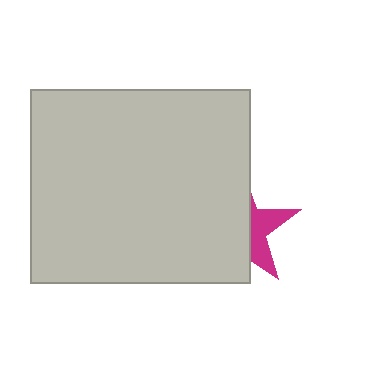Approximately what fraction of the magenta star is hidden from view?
Roughly 67% of the magenta star is hidden behind the light gray rectangle.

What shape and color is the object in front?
The object in front is a light gray rectangle.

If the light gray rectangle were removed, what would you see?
You would see the complete magenta star.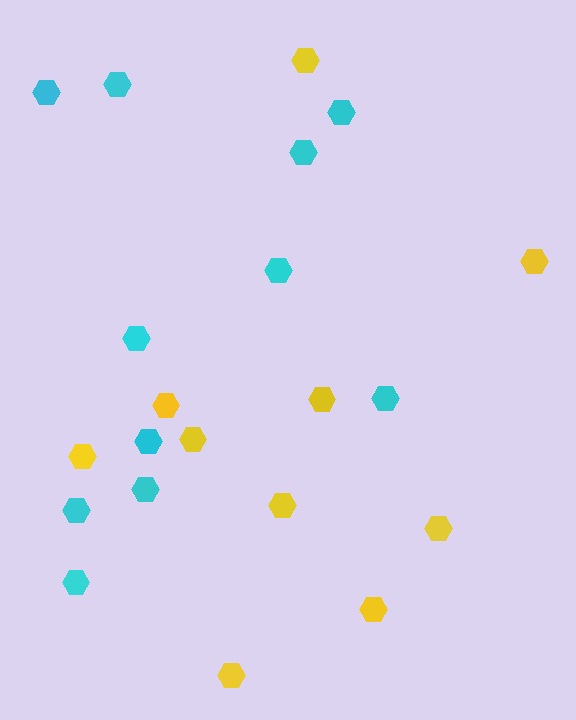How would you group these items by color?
There are 2 groups: one group of cyan hexagons (11) and one group of yellow hexagons (10).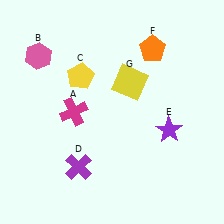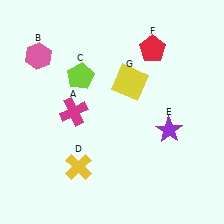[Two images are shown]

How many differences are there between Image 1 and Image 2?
There are 3 differences between the two images.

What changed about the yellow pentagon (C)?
In Image 1, C is yellow. In Image 2, it changed to lime.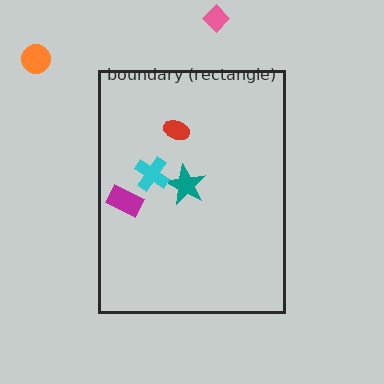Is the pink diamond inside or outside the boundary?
Outside.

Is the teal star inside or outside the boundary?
Inside.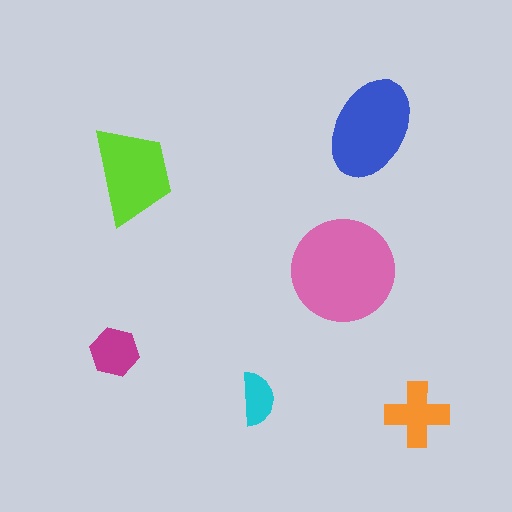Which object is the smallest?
The cyan semicircle.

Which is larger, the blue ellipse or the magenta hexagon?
The blue ellipse.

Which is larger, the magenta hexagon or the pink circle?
The pink circle.